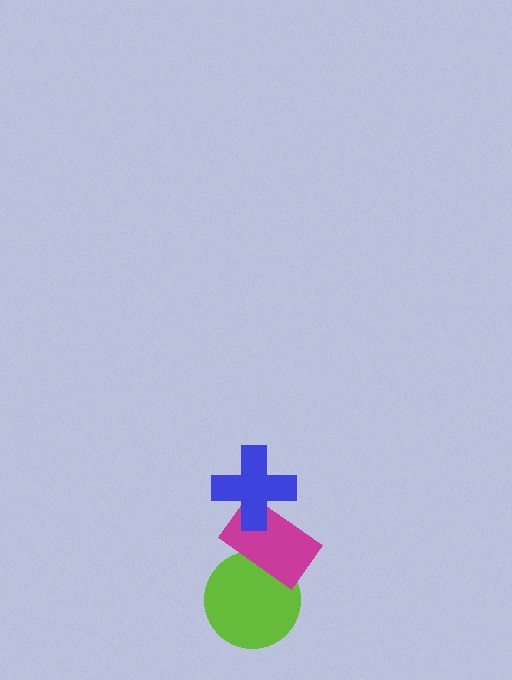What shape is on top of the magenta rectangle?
The blue cross is on top of the magenta rectangle.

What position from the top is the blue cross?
The blue cross is 1st from the top.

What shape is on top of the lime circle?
The magenta rectangle is on top of the lime circle.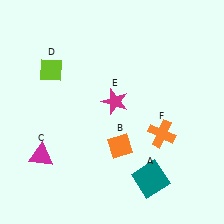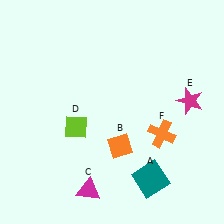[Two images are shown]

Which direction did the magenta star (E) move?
The magenta star (E) moved right.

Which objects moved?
The objects that moved are: the magenta triangle (C), the lime diamond (D), the magenta star (E).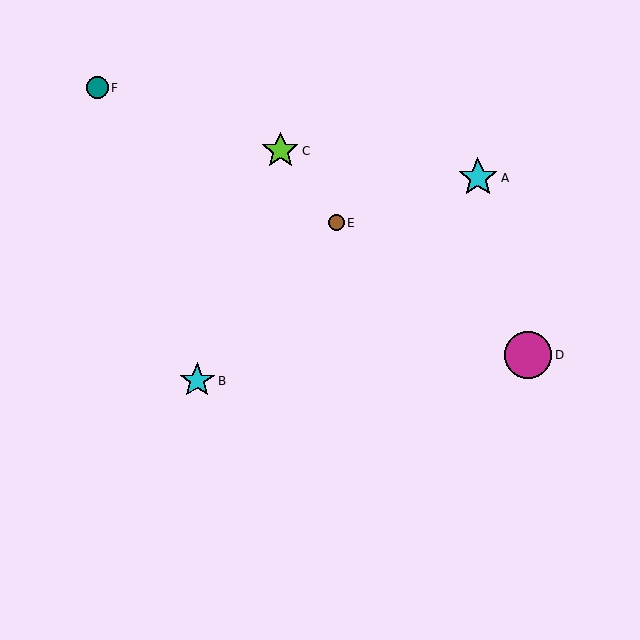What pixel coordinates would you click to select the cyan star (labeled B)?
Click at (197, 381) to select the cyan star B.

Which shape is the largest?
The magenta circle (labeled D) is the largest.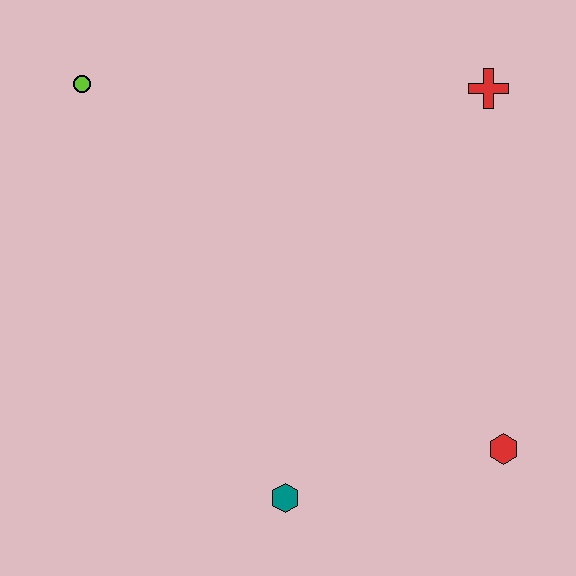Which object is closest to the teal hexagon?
The red hexagon is closest to the teal hexagon.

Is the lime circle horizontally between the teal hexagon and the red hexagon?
No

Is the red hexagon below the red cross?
Yes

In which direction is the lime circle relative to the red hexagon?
The lime circle is to the left of the red hexagon.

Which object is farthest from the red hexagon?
The lime circle is farthest from the red hexagon.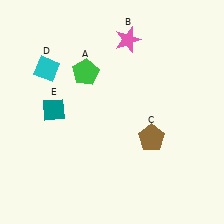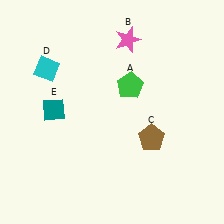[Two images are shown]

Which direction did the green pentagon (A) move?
The green pentagon (A) moved right.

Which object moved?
The green pentagon (A) moved right.